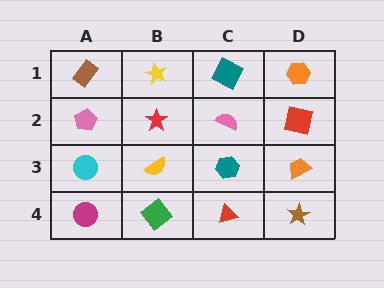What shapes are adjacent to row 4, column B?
A yellow semicircle (row 3, column B), a magenta circle (row 4, column A), a red triangle (row 4, column C).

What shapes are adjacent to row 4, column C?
A teal hexagon (row 3, column C), a green diamond (row 4, column B), a brown star (row 4, column D).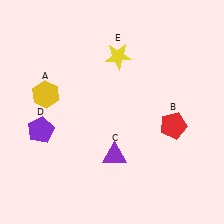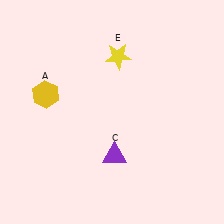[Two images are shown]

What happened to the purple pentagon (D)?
The purple pentagon (D) was removed in Image 2. It was in the bottom-left area of Image 1.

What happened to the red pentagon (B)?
The red pentagon (B) was removed in Image 2. It was in the bottom-right area of Image 1.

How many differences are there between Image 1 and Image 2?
There are 2 differences between the two images.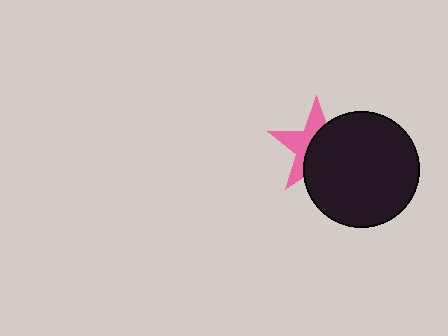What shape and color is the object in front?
The object in front is a black circle.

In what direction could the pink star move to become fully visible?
The pink star could move left. That would shift it out from behind the black circle entirely.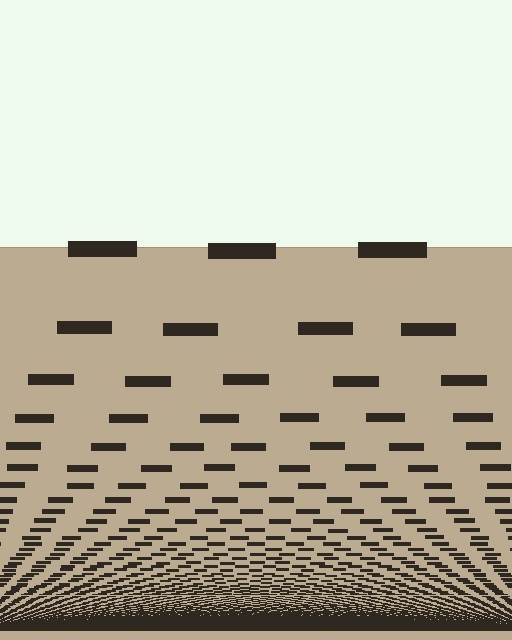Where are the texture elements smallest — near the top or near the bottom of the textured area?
Near the bottom.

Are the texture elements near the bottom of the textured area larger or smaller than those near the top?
Smaller. The gradient is inverted — elements near the bottom are smaller and denser.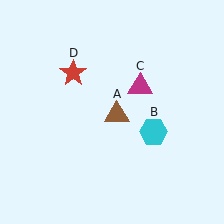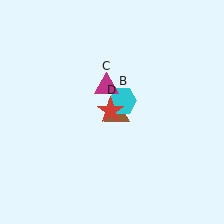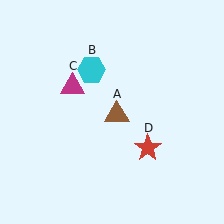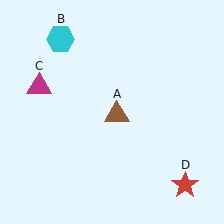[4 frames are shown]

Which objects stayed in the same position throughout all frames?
Brown triangle (object A) remained stationary.